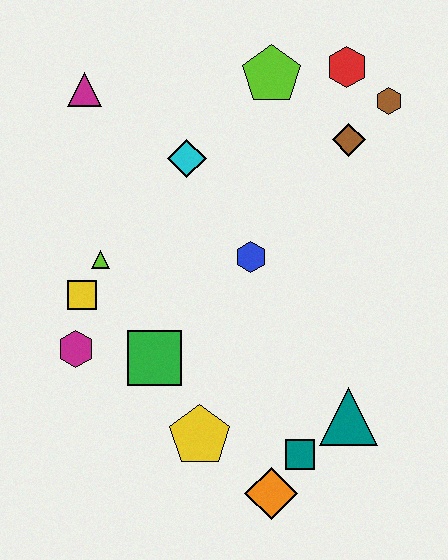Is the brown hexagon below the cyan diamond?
No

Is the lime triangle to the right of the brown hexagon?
No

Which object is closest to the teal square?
The orange diamond is closest to the teal square.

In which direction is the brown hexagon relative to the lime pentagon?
The brown hexagon is to the right of the lime pentagon.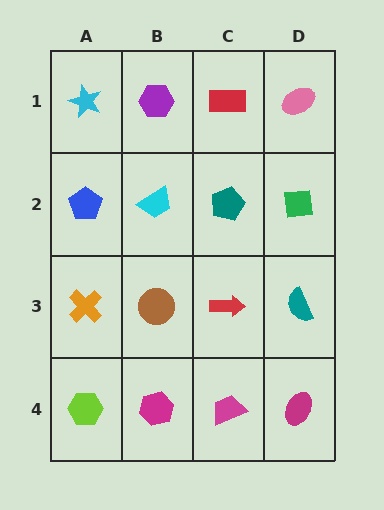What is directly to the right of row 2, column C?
A green square.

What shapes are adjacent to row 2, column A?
A cyan star (row 1, column A), an orange cross (row 3, column A), a cyan trapezoid (row 2, column B).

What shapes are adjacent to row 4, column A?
An orange cross (row 3, column A), a magenta hexagon (row 4, column B).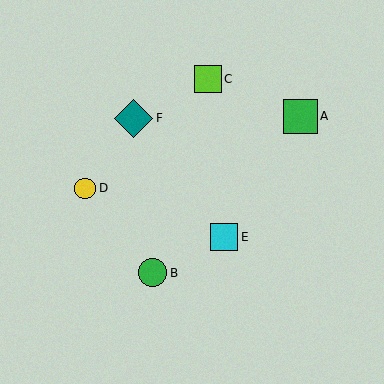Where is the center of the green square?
The center of the green square is at (300, 116).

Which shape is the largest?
The teal diamond (labeled F) is the largest.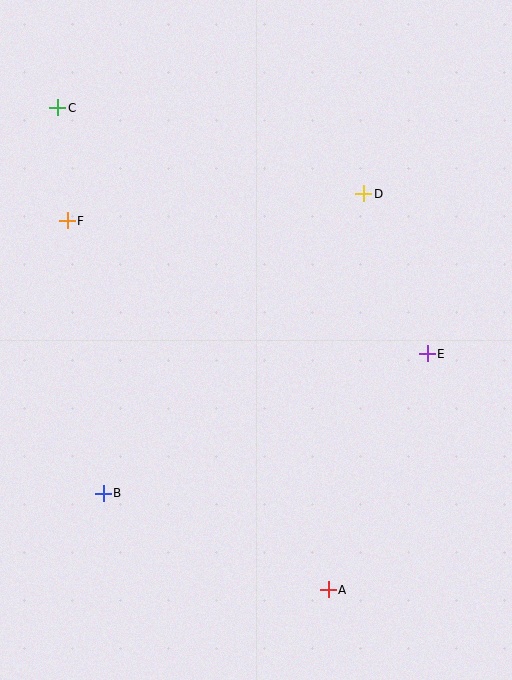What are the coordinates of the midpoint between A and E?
The midpoint between A and E is at (378, 472).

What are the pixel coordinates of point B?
Point B is at (103, 493).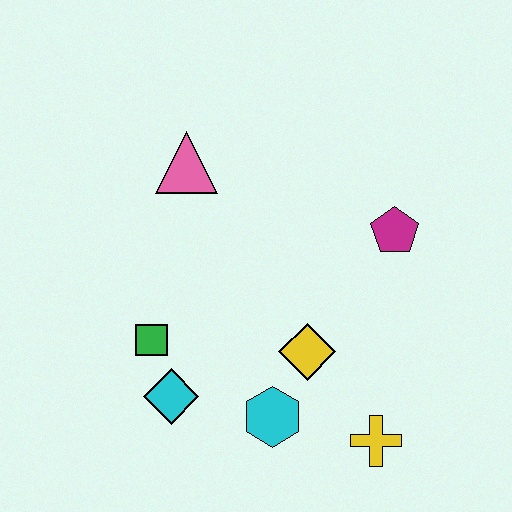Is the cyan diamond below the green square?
Yes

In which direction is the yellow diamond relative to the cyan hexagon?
The yellow diamond is above the cyan hexagon.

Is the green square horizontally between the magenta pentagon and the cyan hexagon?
No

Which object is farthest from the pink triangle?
The yellow cross is farthest from the pink triangle.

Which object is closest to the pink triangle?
The green square is closest to the pink triangle.